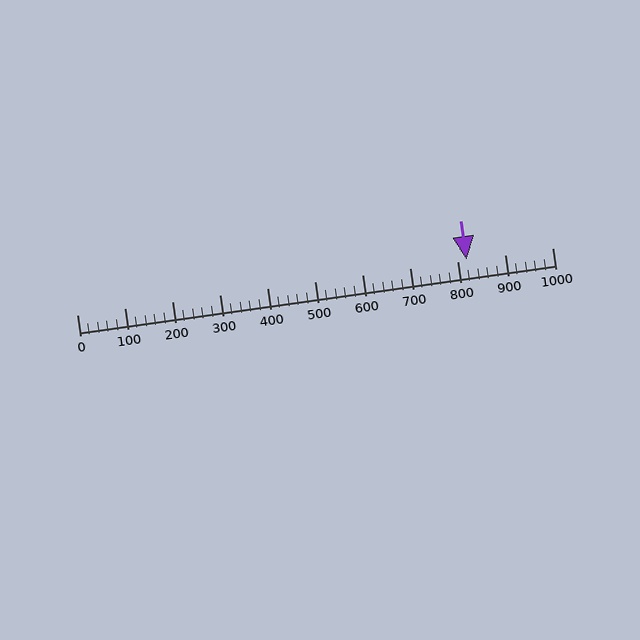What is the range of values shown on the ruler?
The ruler shows values from 0 to 1000.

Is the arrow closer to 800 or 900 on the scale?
The arrow is closer to 800.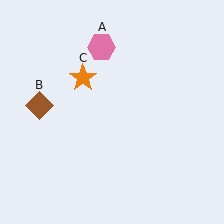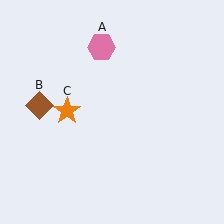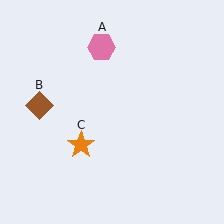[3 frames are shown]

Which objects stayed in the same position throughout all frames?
Pink hexagon (object A) and brown diamond (object B) remained stationary.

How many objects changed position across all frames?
1 object changed position: orange star (object C).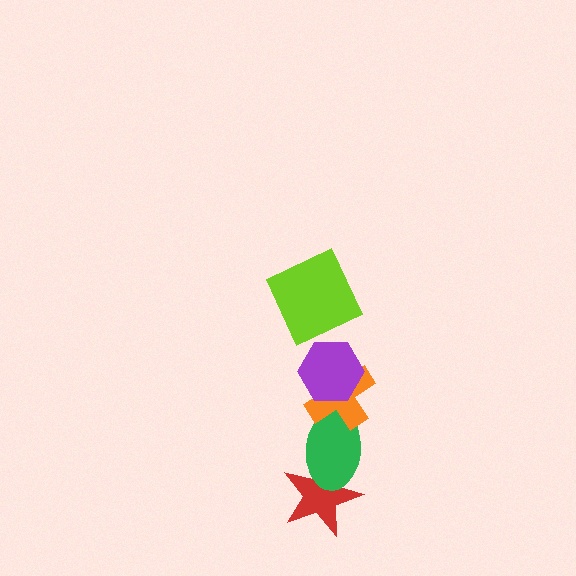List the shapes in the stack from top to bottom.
From top to bottom: the lime square, the purple hexagon, the orange cross, the green ellipse, the red star.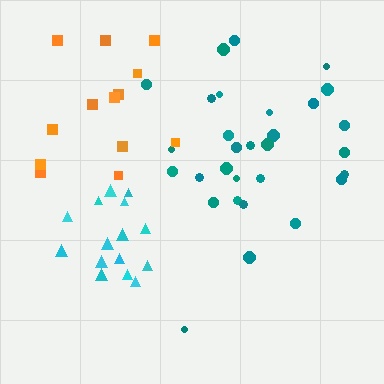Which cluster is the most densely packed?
Cyan.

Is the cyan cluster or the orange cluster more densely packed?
Cyan.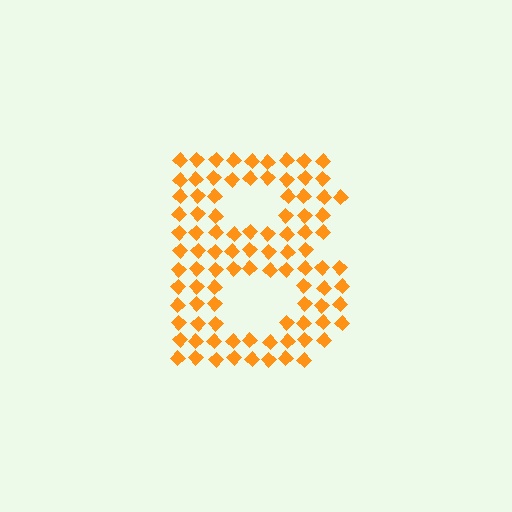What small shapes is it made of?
It is made of small diamonds.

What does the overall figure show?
The overall figure shows the letter B.